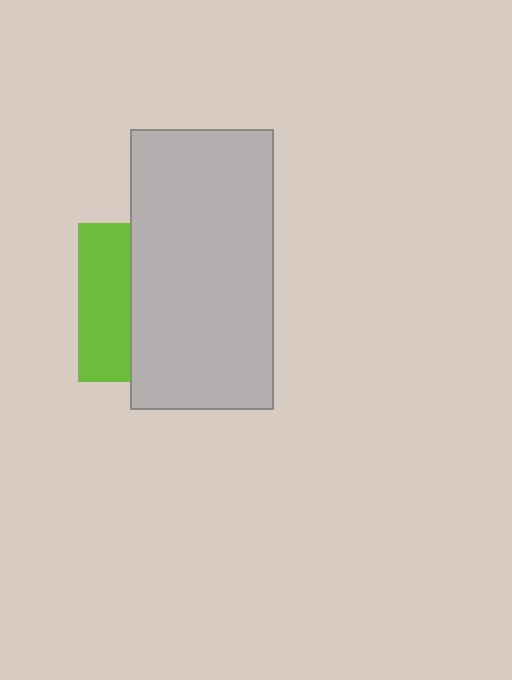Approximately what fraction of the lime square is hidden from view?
Roughly 68% of the lime square is hidden behind the light gray rectangle.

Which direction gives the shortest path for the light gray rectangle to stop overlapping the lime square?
Moving right gives the shortest separation.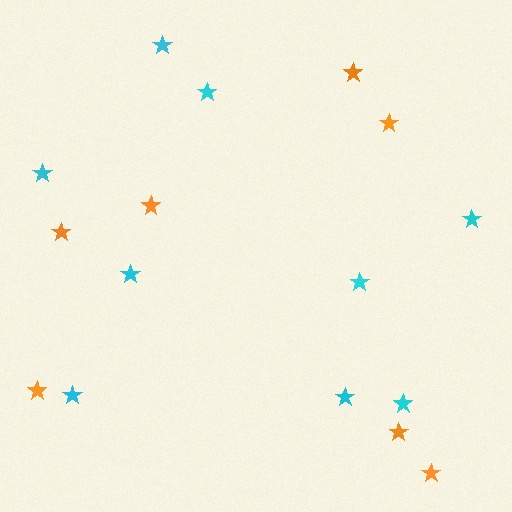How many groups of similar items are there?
There are 2 groups: one group of orange stars (7) and one group of cyan stars (9).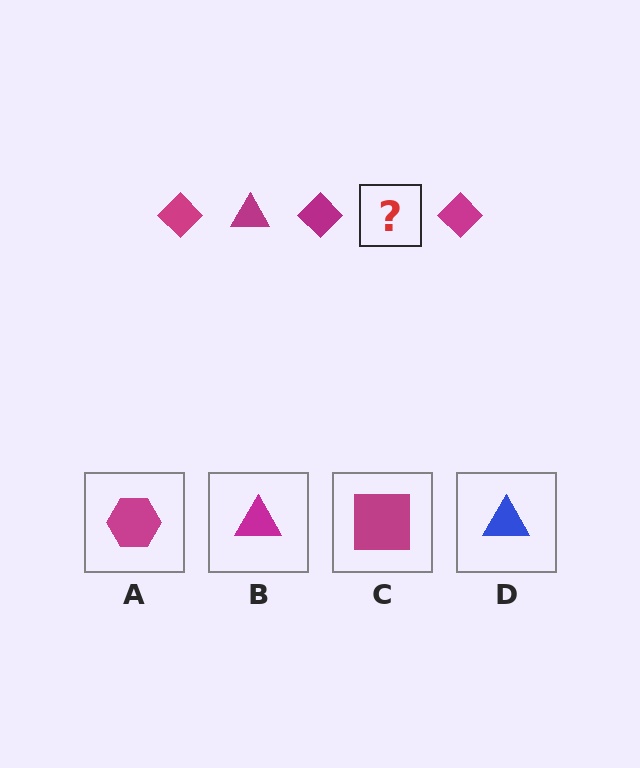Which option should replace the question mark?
Option B.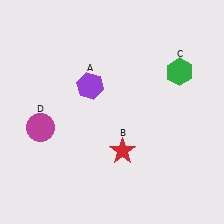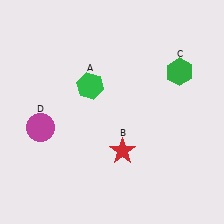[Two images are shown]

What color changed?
The hexagon (A) changed from purple in Image 1 to green in Image 2.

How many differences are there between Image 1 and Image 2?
There is 1 difference between the two images.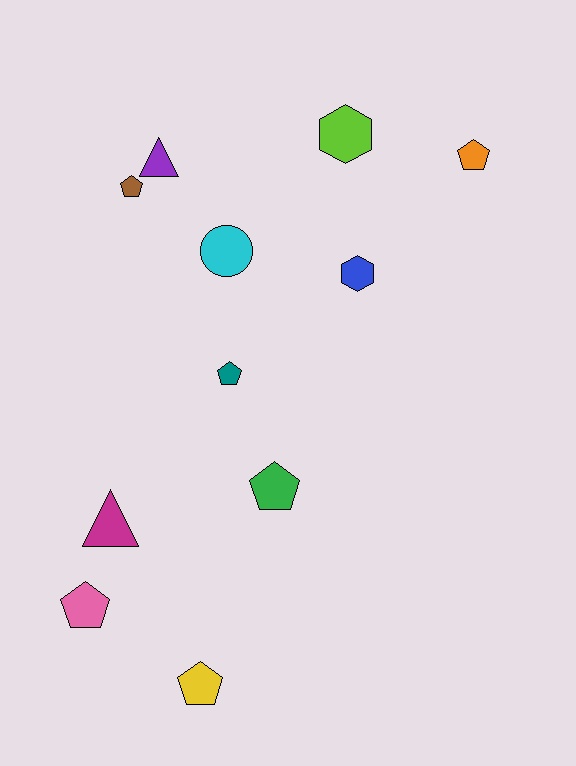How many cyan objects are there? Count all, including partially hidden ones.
There is 1 cyan object.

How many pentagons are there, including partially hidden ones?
There are 6 pentagons.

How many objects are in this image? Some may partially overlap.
There are 11 objects.